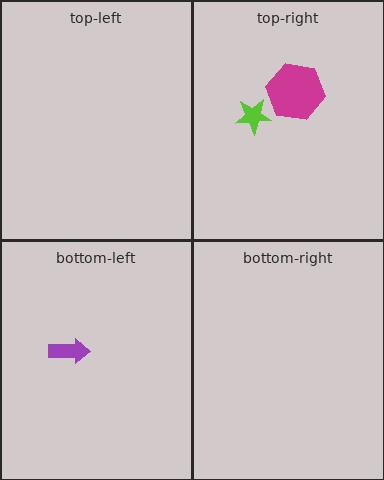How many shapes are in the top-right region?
2.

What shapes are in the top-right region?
The magenta hexagon, the lime star.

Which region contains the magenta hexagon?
The top-right region.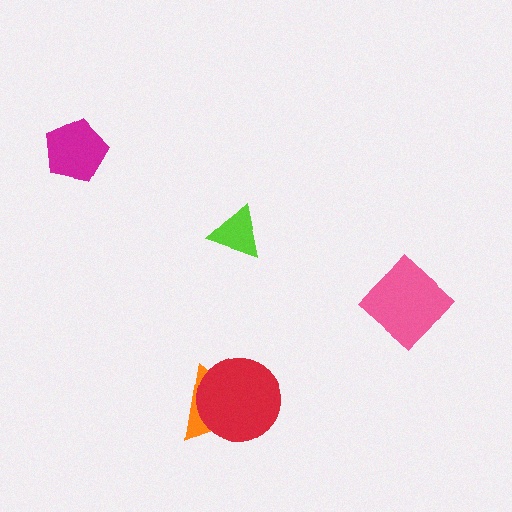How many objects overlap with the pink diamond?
0 objects overlap with the pink diamond.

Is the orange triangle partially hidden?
Yes, it is partially covered by another shape.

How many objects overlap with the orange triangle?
1 object overlaps with the orange triangle.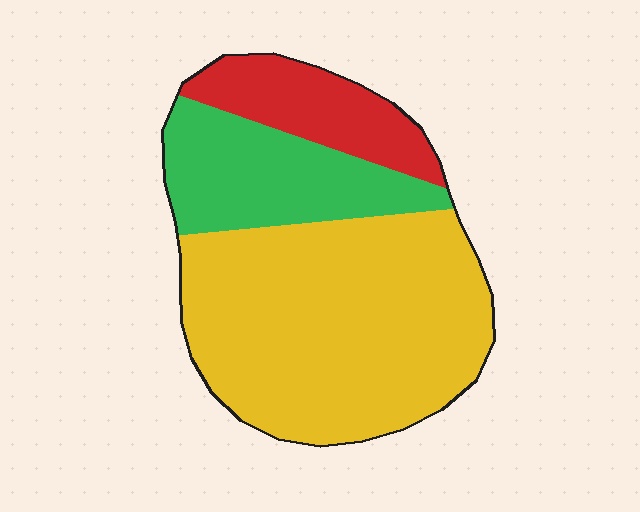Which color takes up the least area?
Red, at roughly 15%.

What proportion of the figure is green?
Green covers 23% of the figure.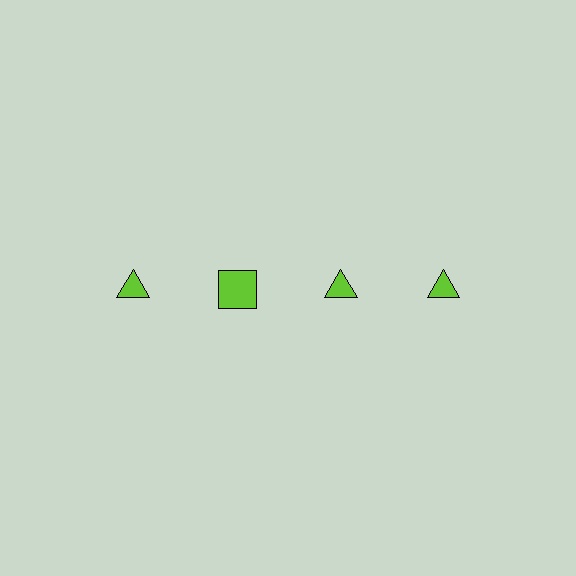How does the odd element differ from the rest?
It has a different shape: square instead of triangle.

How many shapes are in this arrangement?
There are 4 shapes arranged in a grid pattern.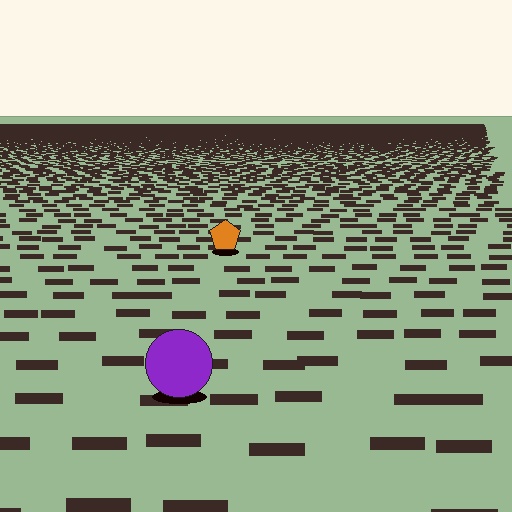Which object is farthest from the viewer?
The orange pentagon is farthest from the viewer. It appears smaller and the ground texture around it is denser.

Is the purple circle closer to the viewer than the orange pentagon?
Yes. The purple circle is closer — you can tell from the texture gradient: the ground texture is coarser near it.